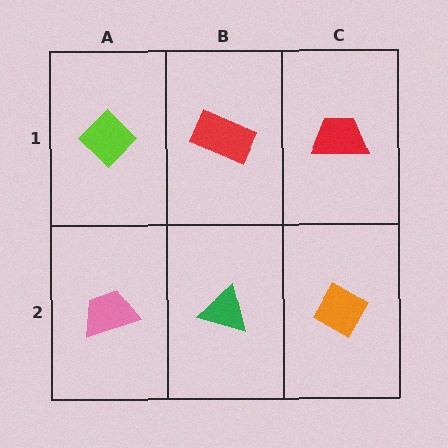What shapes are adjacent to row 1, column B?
A green triangle (row 2, column B), a lime diamond (row 1, column A), a red trapezoid (row 1, column C).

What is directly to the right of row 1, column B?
A red trapezoid.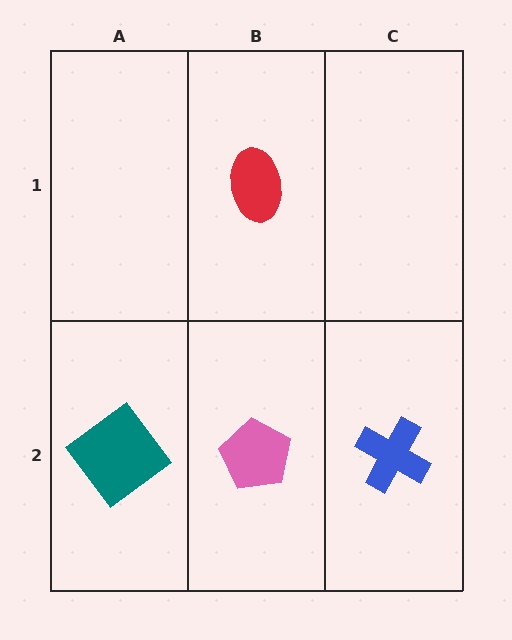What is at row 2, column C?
A blue cross.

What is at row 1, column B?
A red ellipse.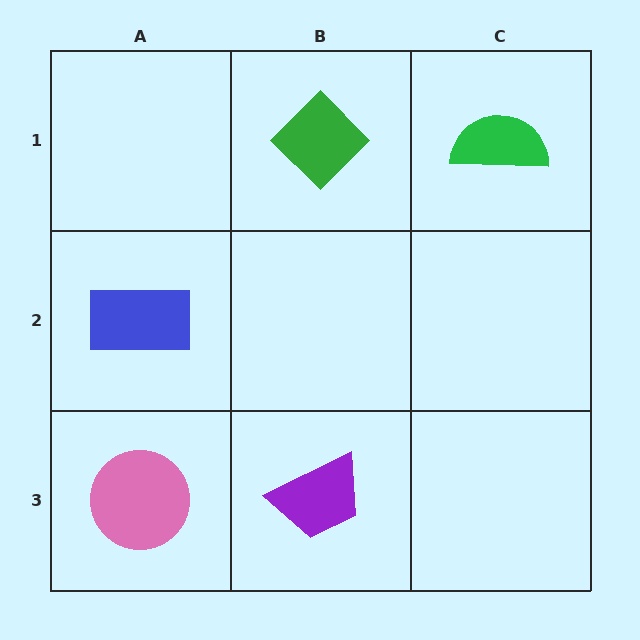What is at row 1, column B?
A green diamond.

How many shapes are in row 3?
2 shapes.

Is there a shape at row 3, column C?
No, that cell is empty.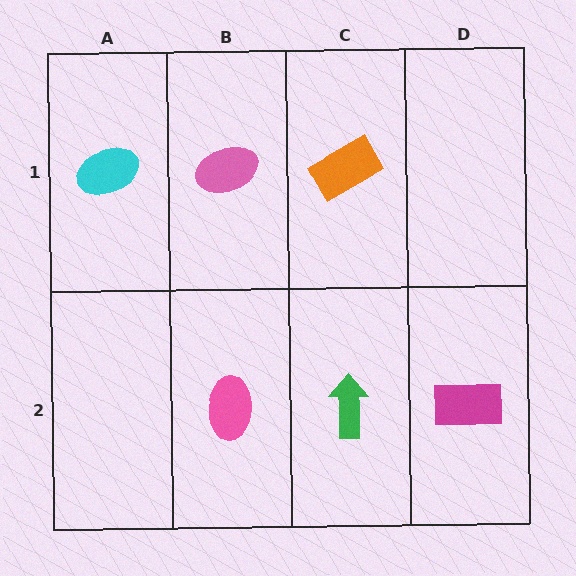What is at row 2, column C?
A green arrow.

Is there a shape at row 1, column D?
No, that cell is empty.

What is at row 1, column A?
A cyan ellipse.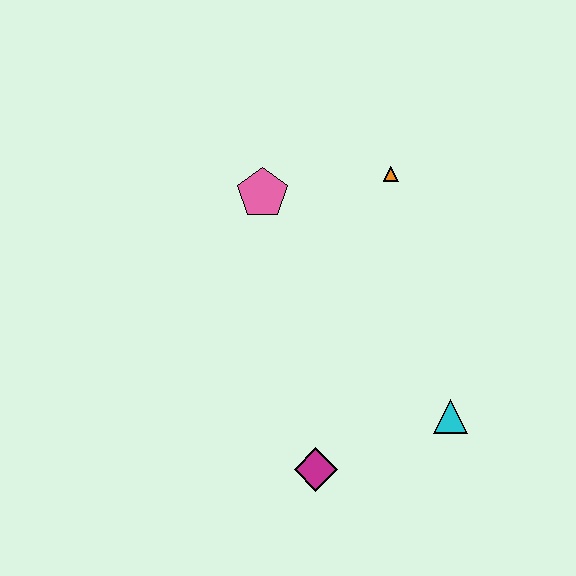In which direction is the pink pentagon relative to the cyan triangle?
The pink pentagon is above the cyan triangle.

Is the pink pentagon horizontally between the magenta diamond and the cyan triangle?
No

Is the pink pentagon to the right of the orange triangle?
No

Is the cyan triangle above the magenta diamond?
Yes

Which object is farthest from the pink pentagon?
The cyan triangle is farthest from the pink pentagon.